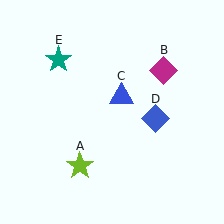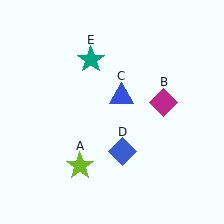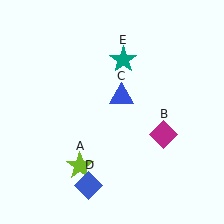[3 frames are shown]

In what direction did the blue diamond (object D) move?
The blue diamond (object D) moved down and to the left.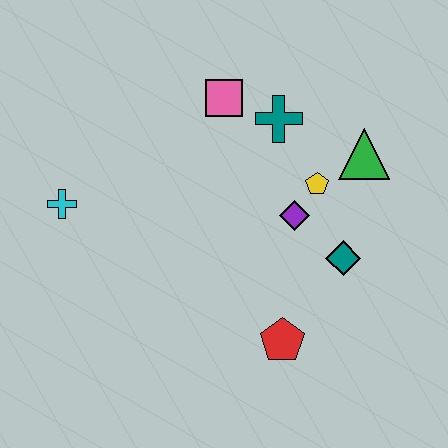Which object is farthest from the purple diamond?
The cyan cross is farthest from the purple diamond.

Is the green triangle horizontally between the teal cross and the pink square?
No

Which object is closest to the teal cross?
The pink square is closest to the teal cross.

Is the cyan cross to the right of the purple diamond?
No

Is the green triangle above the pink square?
No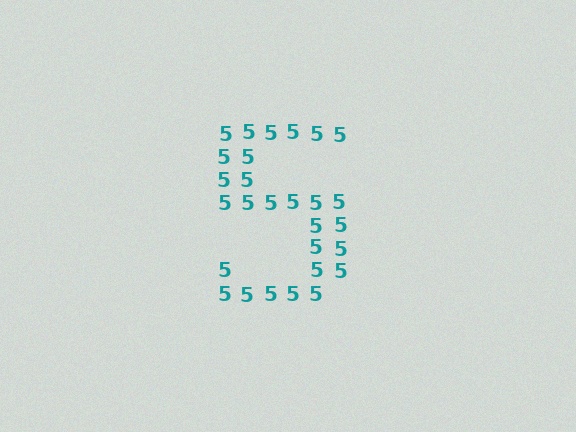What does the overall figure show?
The overall figure shows the digit 5.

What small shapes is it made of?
It is made of small digit 5's.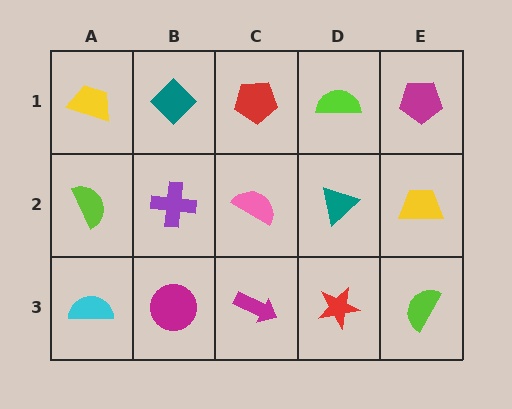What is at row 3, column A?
A cyan semicircle.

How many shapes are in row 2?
5 shapes.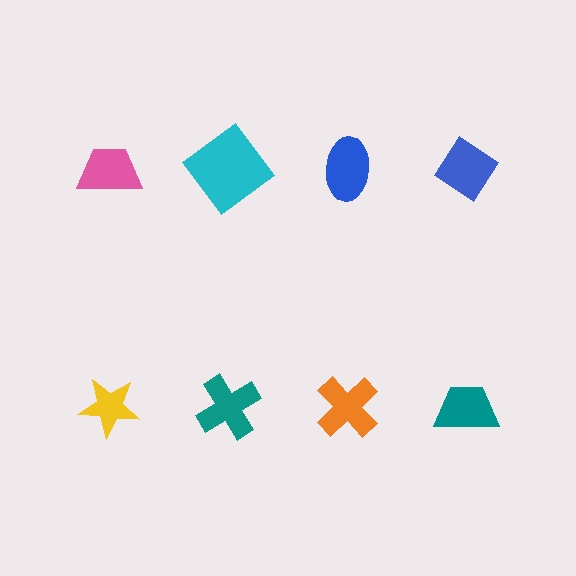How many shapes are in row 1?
4 shapes.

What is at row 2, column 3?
An orange cross.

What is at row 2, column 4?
A teal trapezoid.